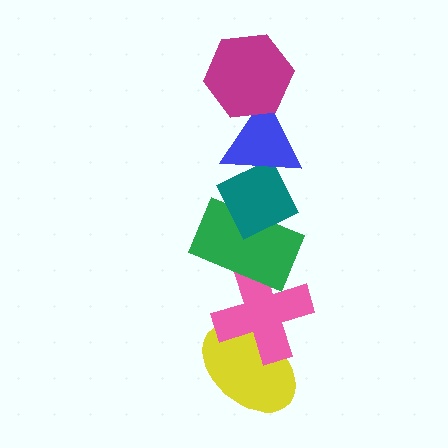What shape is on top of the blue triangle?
The magenta hexagon is on top of the blue triangle.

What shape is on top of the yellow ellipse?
The pink cross is on top of the yellow ellipse.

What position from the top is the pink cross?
The pink cross is 5th from the top.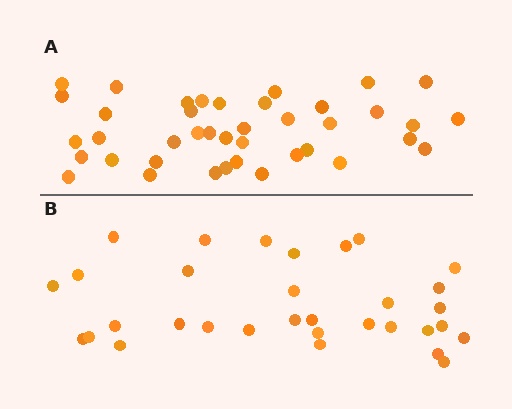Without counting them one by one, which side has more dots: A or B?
Region A (the top region) has more dots.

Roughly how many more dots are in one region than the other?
Region A has roughly 8 or so more dots than region B.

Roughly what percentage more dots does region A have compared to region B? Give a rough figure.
About 25% more.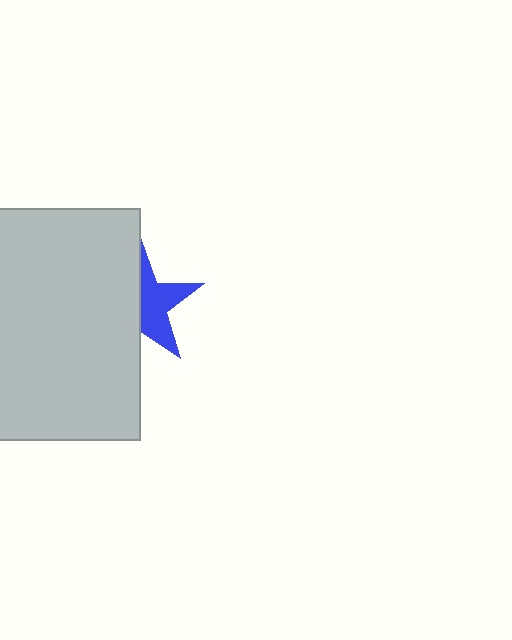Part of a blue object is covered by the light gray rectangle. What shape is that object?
It is a star.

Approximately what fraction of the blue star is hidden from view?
Roughly 51% of the blue star is hidden behind the light gray rectangle.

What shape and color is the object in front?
The object in front is a light gray rectangle.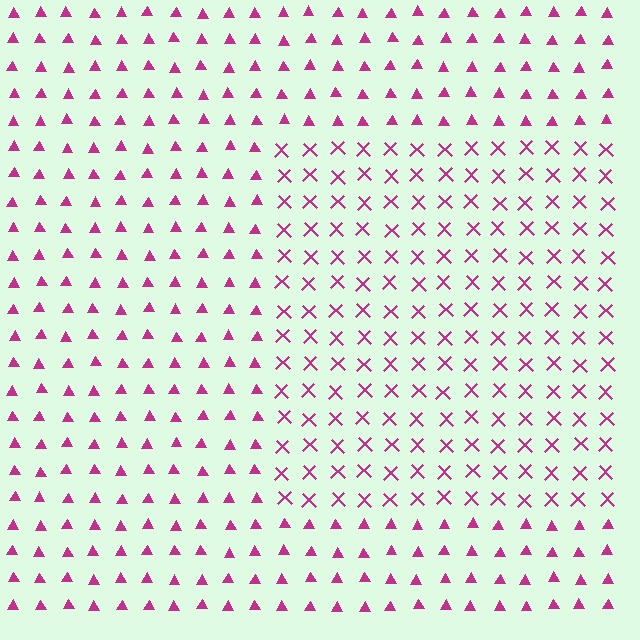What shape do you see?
I see a rectangle.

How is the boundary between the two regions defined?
The boundary is defined by a change in element shape: X marks inside vs. triangles outside. All elements share the same color and spacing.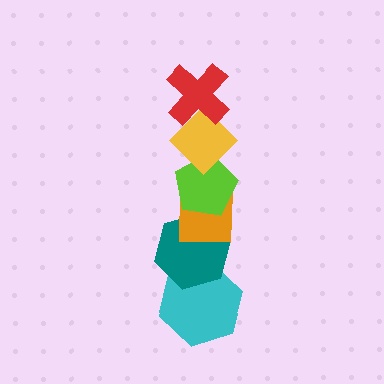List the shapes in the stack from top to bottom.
From top to bottom: the red cross, the yellow diamond, the lime pentagon, the orange square, the teal hexagon, the cyan hexagon.